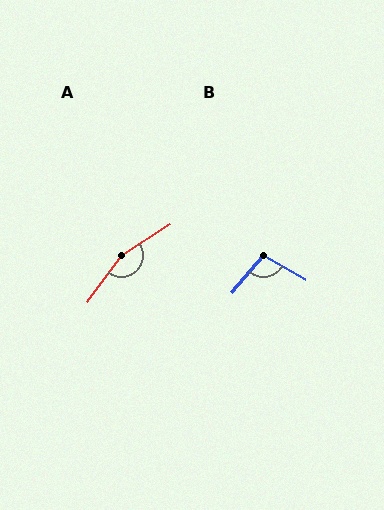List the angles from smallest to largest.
B (101°), A (158°).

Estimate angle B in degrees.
Approximately 101 degrees.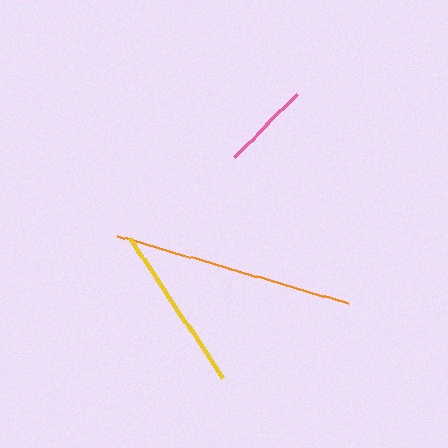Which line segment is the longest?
The orange line is the longest at approximately 240 pixels.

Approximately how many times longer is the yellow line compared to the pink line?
The yellow line is approximately 1.9 times the length of the pink line.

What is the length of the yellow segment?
The yellow segment is approximately 168 pixels long.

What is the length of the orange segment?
The orange segment is approximately 240 pixels long.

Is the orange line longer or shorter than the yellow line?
The orange line is longer than the yellow line.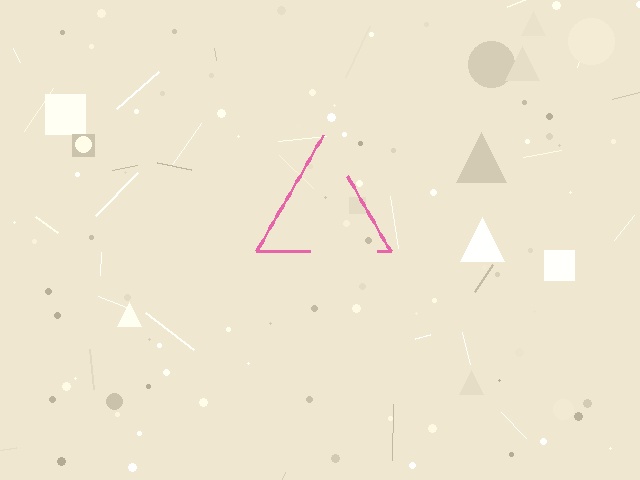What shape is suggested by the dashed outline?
The dashed outline suggests a triangle.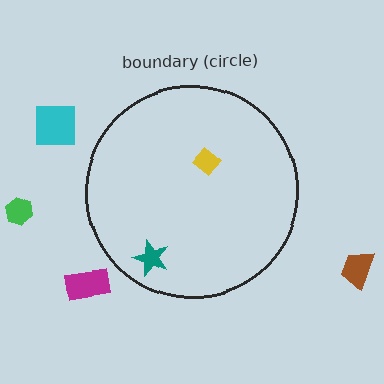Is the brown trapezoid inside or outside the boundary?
Outside.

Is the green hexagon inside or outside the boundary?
Outside.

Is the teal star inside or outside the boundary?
Inside.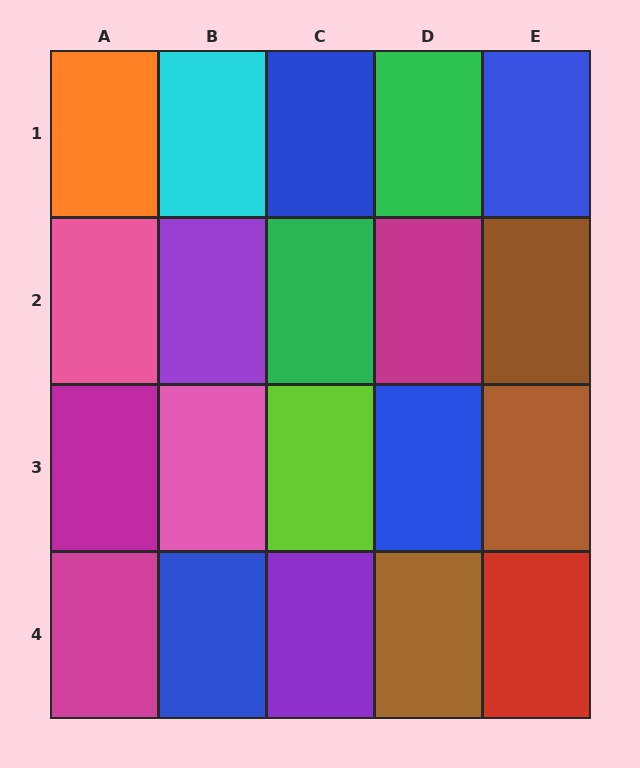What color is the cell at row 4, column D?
Brown.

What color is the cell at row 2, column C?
Green.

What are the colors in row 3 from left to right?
Magenta, pink, lime, blue, brown.